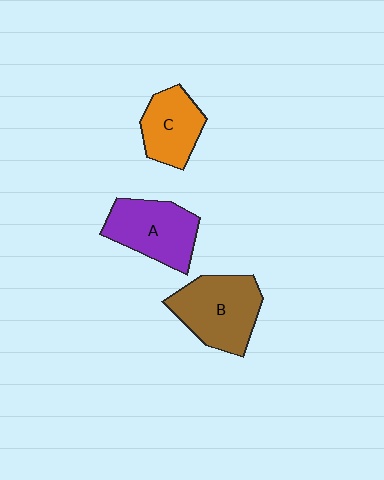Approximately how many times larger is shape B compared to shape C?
Approximately 1.4 times.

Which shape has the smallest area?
Shape C (orange).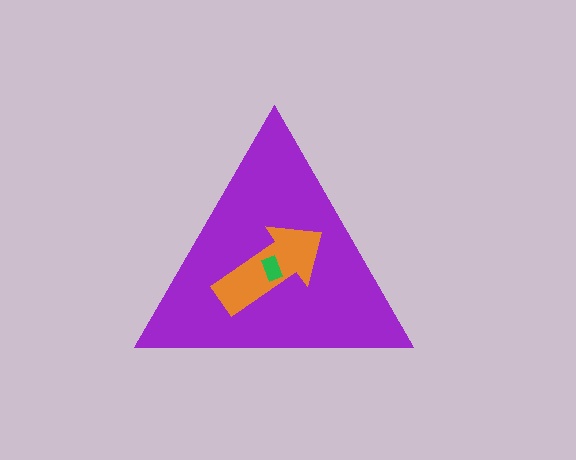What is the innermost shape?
The green rectangle.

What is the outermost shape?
The purple triangle.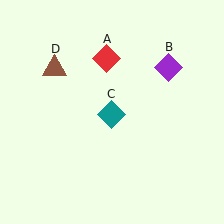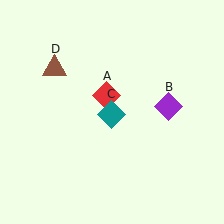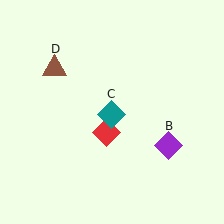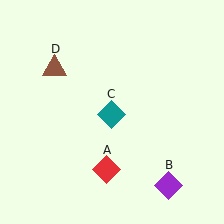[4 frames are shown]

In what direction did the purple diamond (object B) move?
The purple diamond (object B) moved down.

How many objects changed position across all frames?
2 objects changed position: red diamond (object A), purple diamond (object B).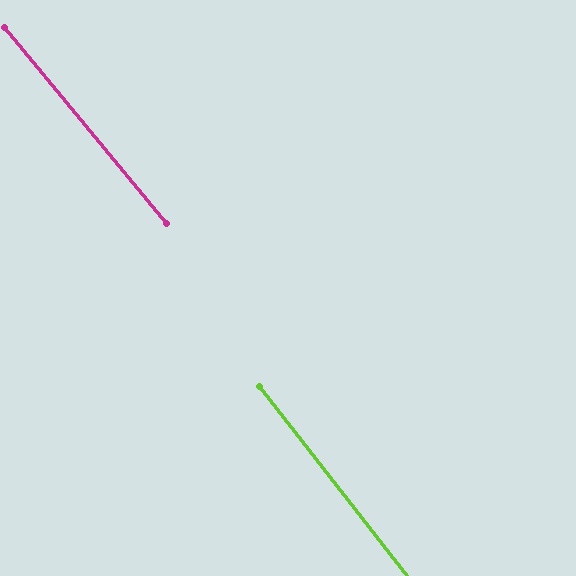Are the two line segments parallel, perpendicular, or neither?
Parallel — their directions differ by only 1.5°.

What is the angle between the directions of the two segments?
Approximately 1 degree.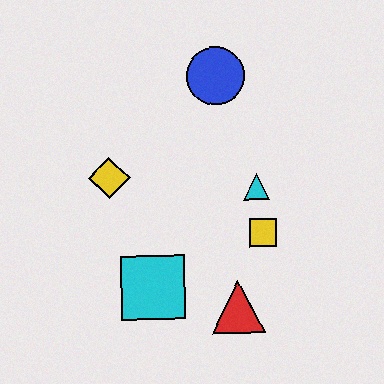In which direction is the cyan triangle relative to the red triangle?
The cyan triangle is above the red triangle.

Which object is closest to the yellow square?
The cyan triangle is closest to the yellow square.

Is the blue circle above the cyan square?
Yes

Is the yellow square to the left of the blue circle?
No